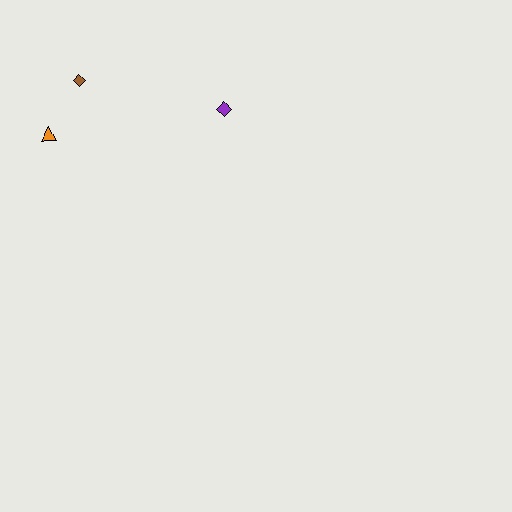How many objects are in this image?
There are 3 objects.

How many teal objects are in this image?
There are no teal objects.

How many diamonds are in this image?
There are 2 diamonds.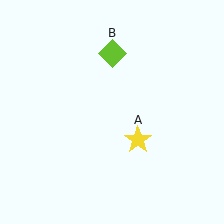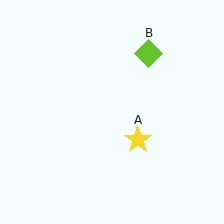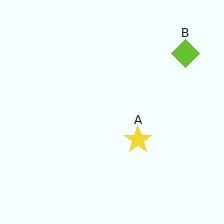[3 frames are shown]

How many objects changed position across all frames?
1 object changed position: lime diamond (object B).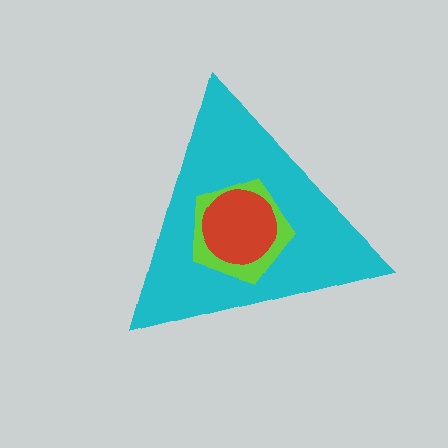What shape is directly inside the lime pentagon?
The red circle.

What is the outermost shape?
The cyan triangle.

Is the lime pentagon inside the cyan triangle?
Yes.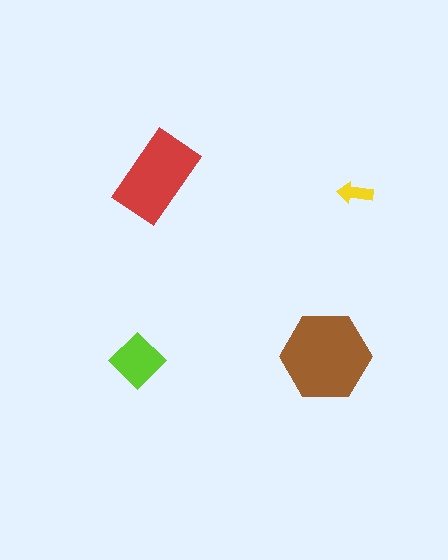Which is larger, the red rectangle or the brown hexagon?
The brown hexagon.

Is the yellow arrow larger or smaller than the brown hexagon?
Smaller.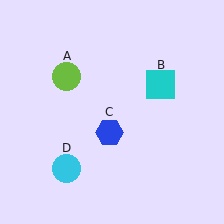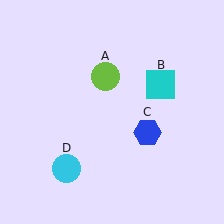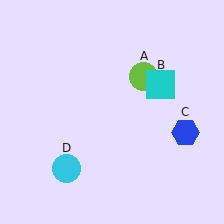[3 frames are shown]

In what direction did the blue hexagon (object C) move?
The blue hexagon (object C) moved right.